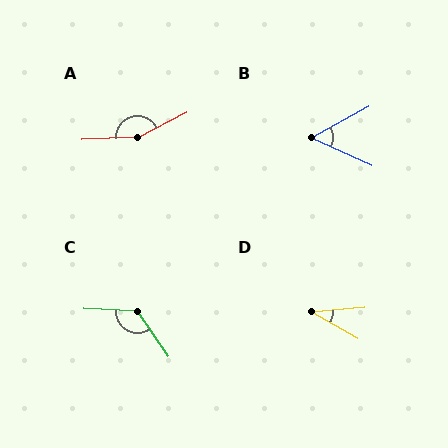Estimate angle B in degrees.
Approximately 53 degrees.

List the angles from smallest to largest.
D (34°), B (53°), C (127°), A (155°).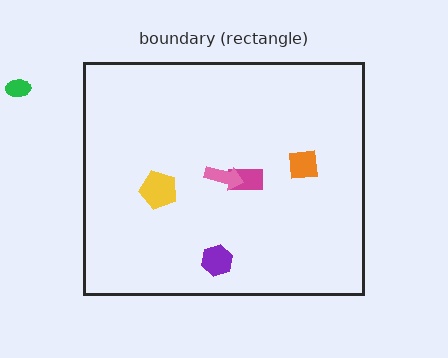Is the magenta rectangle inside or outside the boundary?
Inside.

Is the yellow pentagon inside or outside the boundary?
Inside.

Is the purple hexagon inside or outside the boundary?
Inside.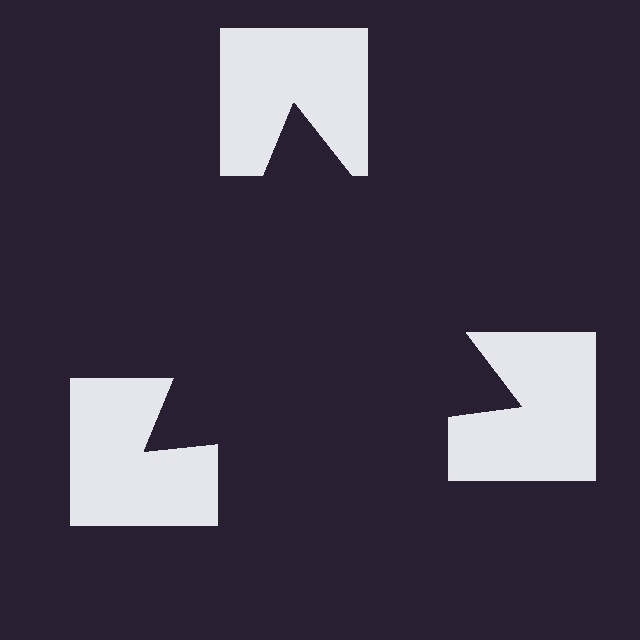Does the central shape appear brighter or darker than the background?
It typically appears slightly darker than the background, even though no actual brightness change is drawn.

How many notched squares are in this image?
There are 3 — one at each vertex of the illusory triangle.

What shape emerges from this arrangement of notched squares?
An illusory triangle — its edges are inferred from the aligned wedge cuts in the notched squares, not physically drawn.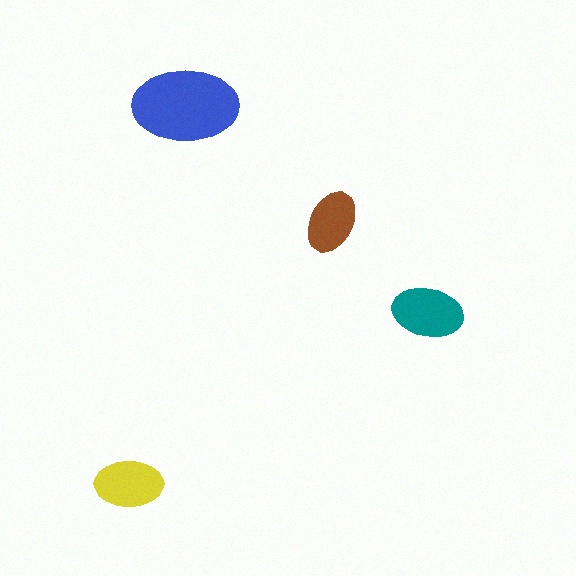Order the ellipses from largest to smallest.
the blue one, the teal one, the yellow one, the brown one.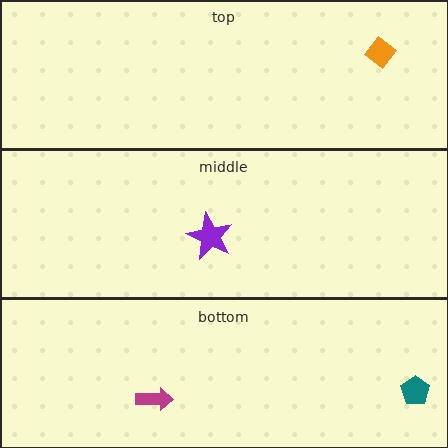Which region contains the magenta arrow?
The bottom region.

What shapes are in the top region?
The orange diamond.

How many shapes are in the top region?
1.